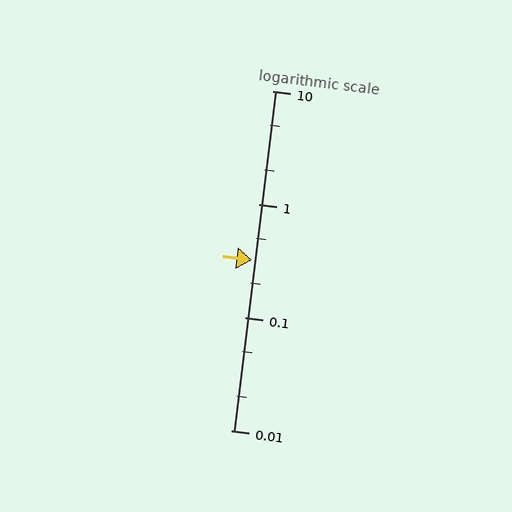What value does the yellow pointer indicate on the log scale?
The pointer indicates approximately 0.32.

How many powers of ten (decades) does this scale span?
The scale spans 3 decades, from 0.01 to 10.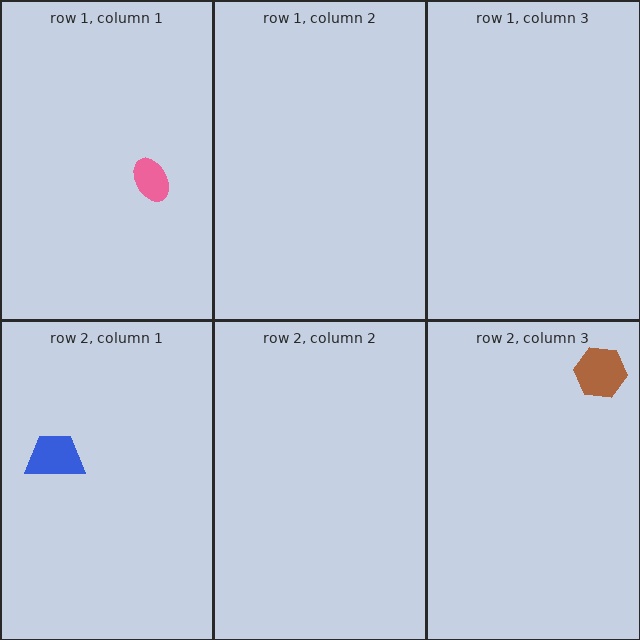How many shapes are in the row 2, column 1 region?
1.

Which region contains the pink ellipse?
The row 1, column 1 region.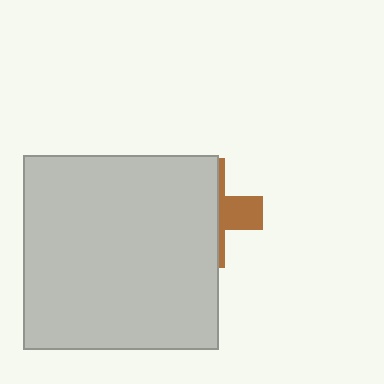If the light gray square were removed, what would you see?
You would see the complete brown cross.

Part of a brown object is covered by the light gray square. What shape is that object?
It is a cross.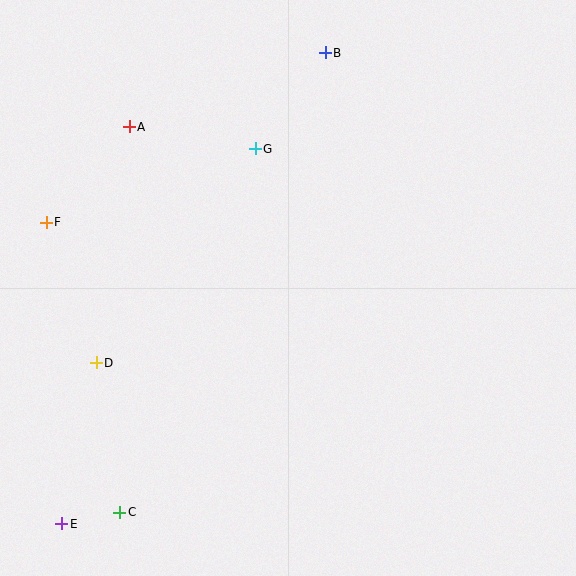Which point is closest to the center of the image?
Point G at (255, 149) is closest to the center.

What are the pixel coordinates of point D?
Point D is at (96, 363).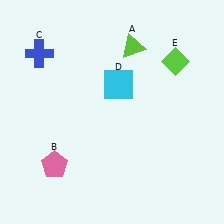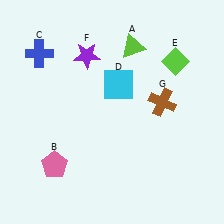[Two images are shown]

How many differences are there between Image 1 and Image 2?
There are 2 differences between the two images.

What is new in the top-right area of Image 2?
A brown cross (G) was added in the top-right area of Image 2.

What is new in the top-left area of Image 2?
A purple star (F) was added in the top-left area of Image 2.